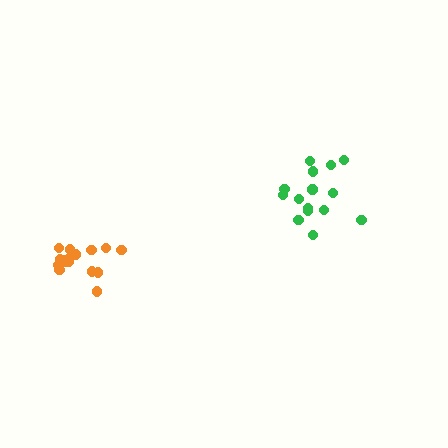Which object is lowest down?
The orange cluster is bottommost.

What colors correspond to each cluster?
The clusters are colored: orange, green.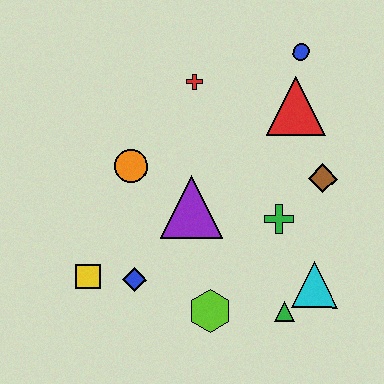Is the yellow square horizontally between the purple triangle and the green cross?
No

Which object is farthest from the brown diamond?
The yellow square is farthest from the brown diamond.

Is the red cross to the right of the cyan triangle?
No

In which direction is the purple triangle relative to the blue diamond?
The purple triangle is above the blue diamond.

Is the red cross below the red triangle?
No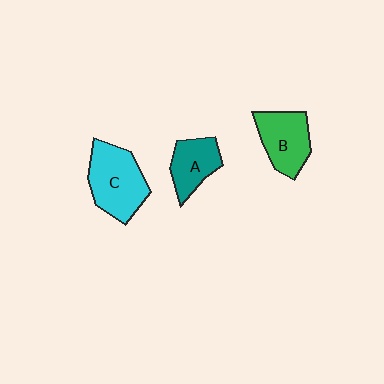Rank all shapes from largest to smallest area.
From largest to smallest: C (cyan), B (green), A (teal).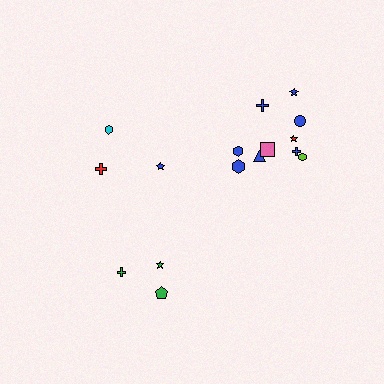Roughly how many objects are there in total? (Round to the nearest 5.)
Roughly 15 objects in total.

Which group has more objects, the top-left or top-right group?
The top-right group.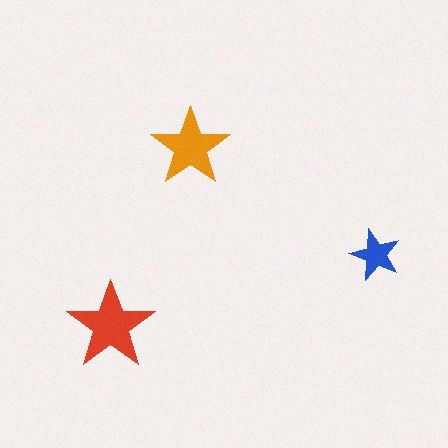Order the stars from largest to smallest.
the red one, the orange one, the blue one.